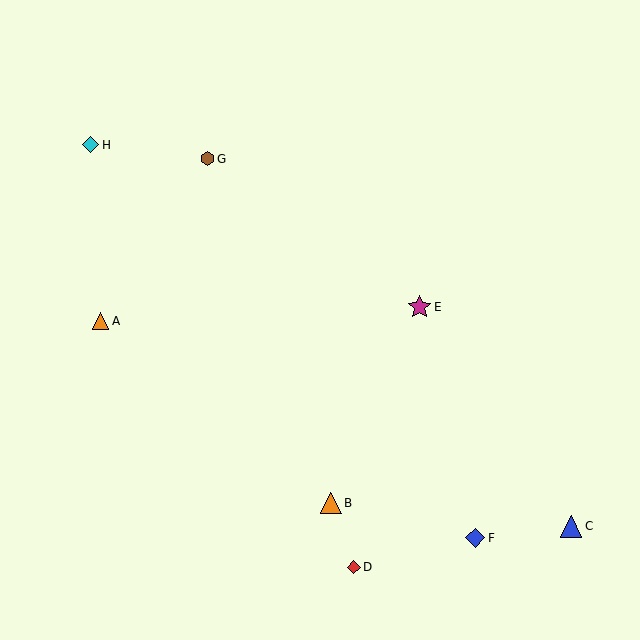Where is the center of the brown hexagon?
The center of the brown hexagon is at (207, 159).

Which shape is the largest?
The magenta star (labeled E) is the largest.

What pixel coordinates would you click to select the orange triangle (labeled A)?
Click at (101, 321) to select the orange triangle A.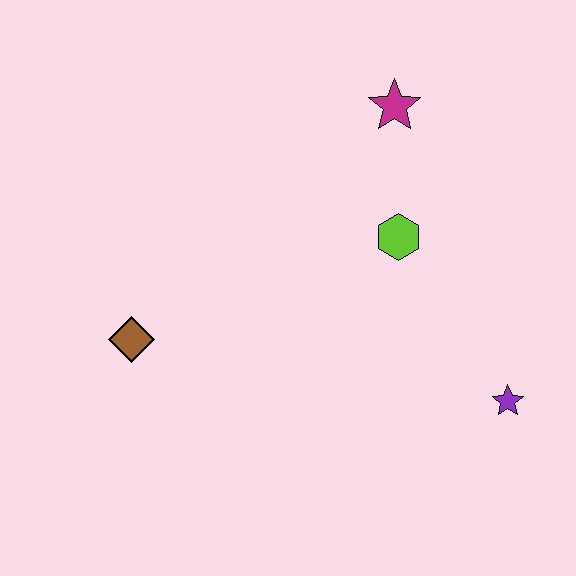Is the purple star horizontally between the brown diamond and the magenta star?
No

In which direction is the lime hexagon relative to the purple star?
The lime hexagon is above the purple star.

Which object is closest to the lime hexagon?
The magenta star is closest to the lime hexagon.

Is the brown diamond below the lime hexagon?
Yes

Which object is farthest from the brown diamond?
The purple star is farthest from the brown diamond.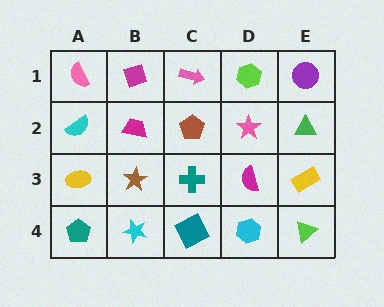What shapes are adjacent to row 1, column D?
A pink star (row 2, column D), a pink arrow (row 1, column C), a purple circle (row 1, column E).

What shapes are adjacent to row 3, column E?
A green triangle (row 2, column E), a lime triangle (row 4, column E), a magenta semicircle (row 3, column D).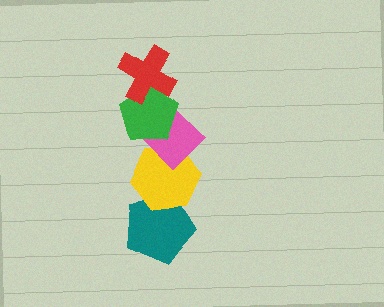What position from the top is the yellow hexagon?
The yellow hexagon is 4th from the top.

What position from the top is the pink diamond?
The pink diamond is 3rd from the top.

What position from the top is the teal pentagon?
The teal pentagon is 5th from the top.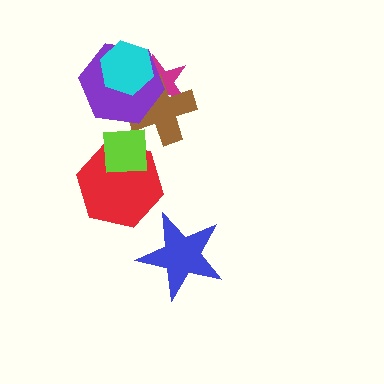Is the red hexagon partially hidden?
Yes, it is partially covered by another shape.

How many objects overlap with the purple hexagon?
3 objects overlap with the purple hexagon.